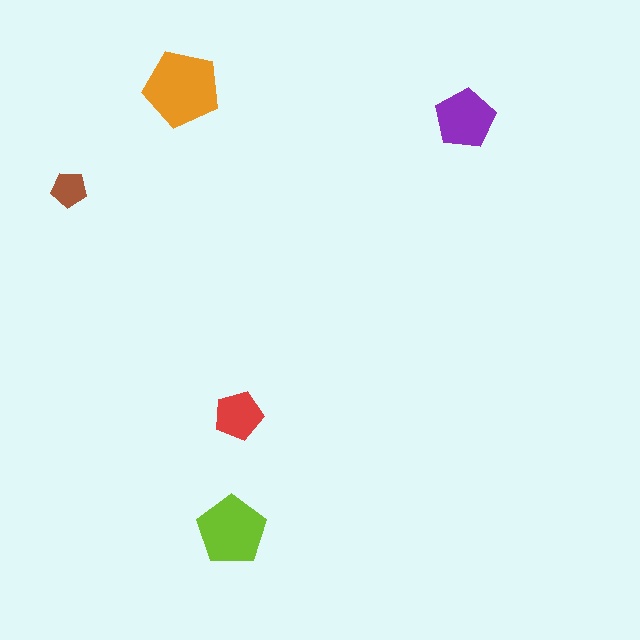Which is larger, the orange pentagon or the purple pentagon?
The orange one.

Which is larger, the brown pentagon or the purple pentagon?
The purple one.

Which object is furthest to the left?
The brown pentagon is leftmost.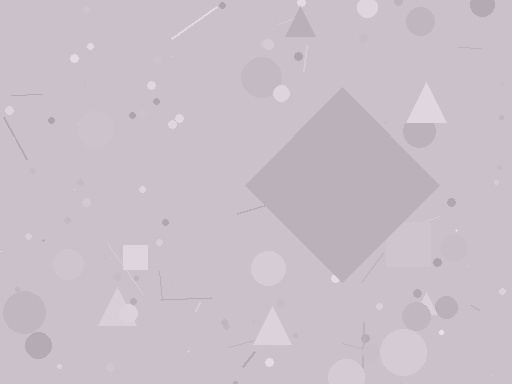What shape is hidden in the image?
A diamond is hidden in the image.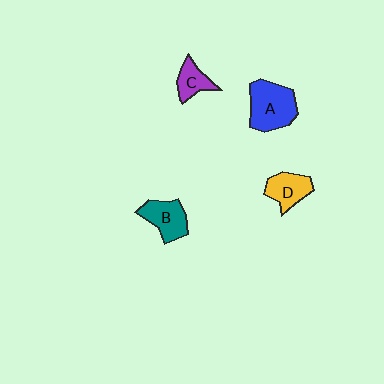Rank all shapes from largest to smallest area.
From largest to smallest: A (blue), B (teal), D (yellow), C (purple).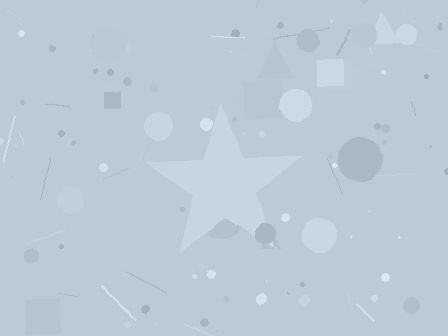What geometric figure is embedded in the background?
A star is embedded in the background.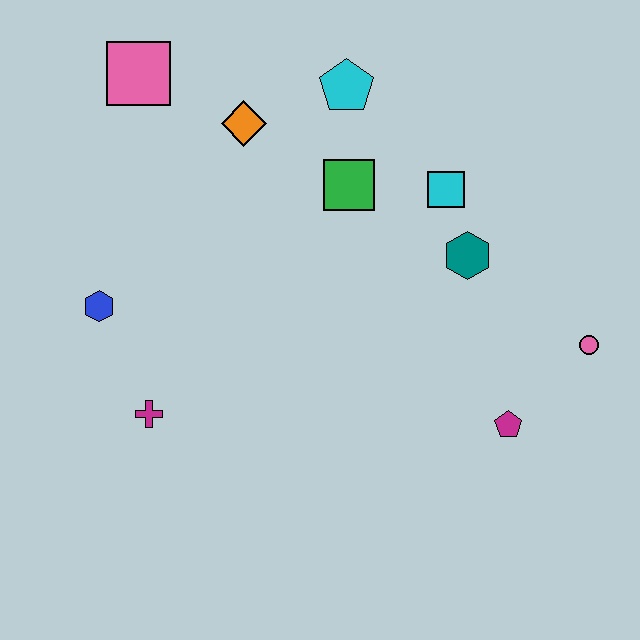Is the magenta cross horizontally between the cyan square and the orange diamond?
No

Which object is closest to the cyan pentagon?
The green square is closest to the cyan pentagon.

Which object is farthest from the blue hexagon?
The pink circle is farthest from the blue hexagon.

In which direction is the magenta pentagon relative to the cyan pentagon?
The magenta pentagon is below the cyan pentagon.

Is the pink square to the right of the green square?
No